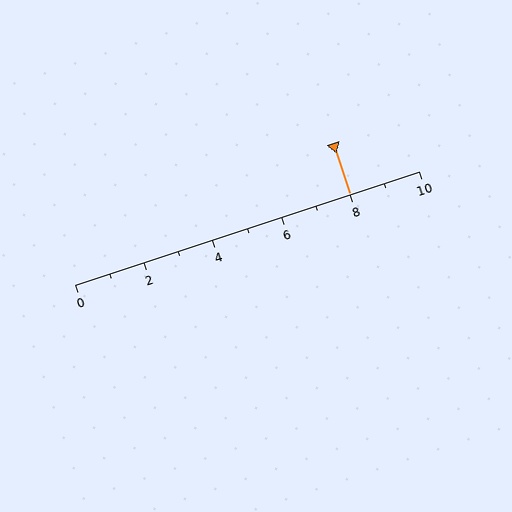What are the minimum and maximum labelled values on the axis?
The axis runs from 0 to 10.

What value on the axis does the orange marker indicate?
The marker indicates approximately 8.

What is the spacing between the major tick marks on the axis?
The major ticks are spaced 2 apart.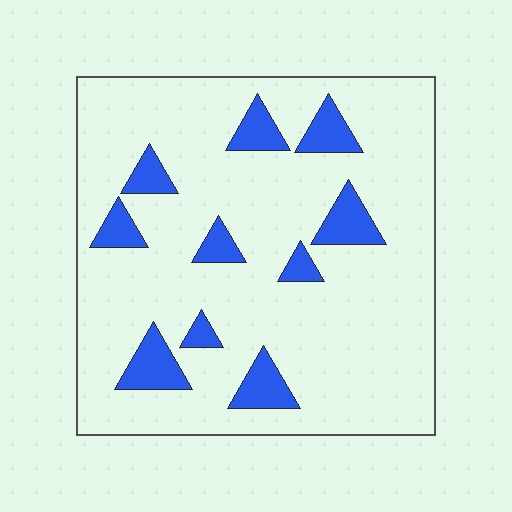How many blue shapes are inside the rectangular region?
10.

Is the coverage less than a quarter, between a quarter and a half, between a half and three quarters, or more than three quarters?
Less than a quarter.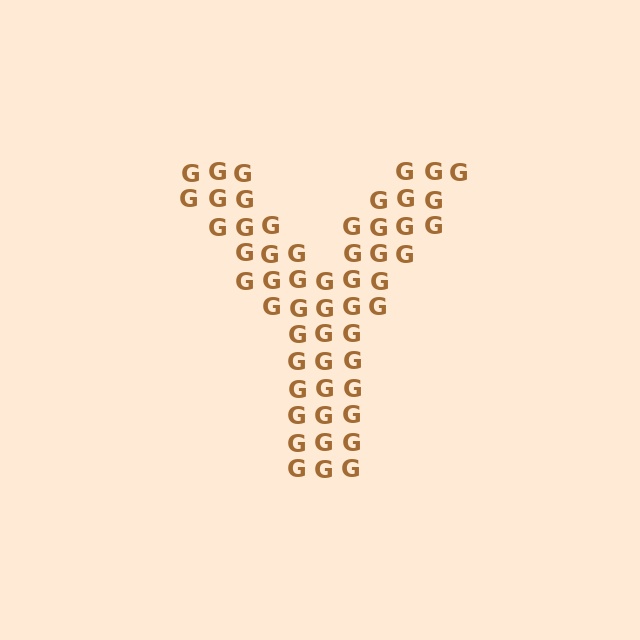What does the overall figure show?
The overall figure shows the letter Y.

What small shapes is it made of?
It is made of small letter G's.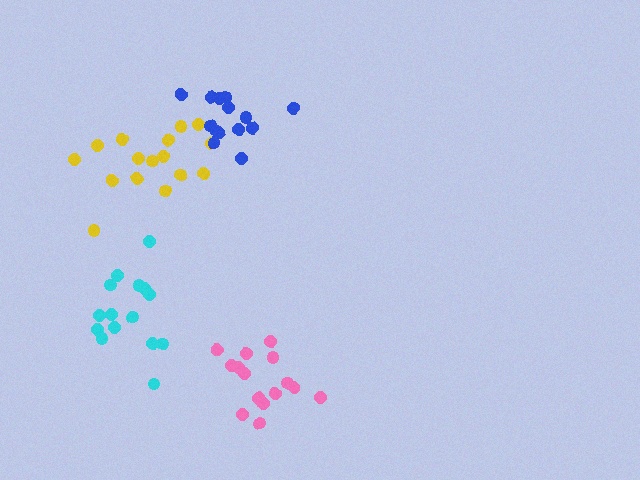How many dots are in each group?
Group 1: 16 dots, Group 2: 15 dots, Group 3: 15 dots, Group 4: 15 dots (61 total).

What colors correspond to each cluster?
The clusters are colored: yellow, cyan, pink, blue.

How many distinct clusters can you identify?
There are 4 distinct clusters.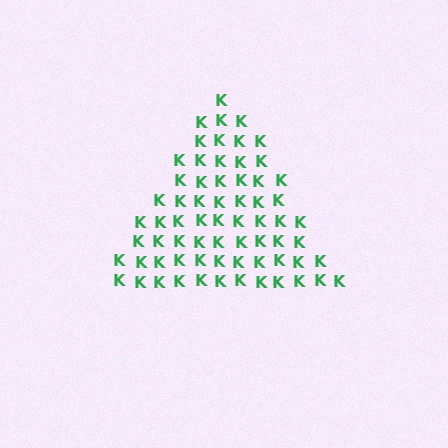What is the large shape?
The large shape is a triangle.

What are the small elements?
The small elements are letter K's.